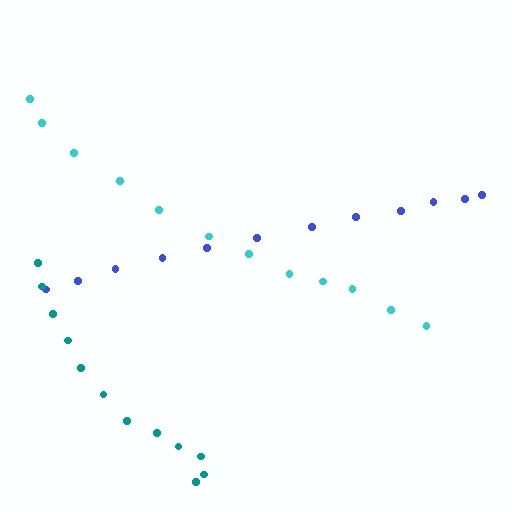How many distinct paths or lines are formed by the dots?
There are 3 distinct paths.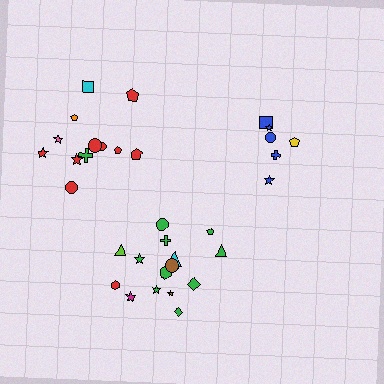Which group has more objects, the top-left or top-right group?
The top-left group.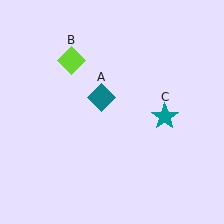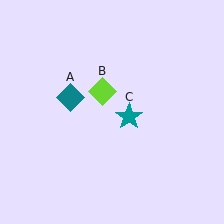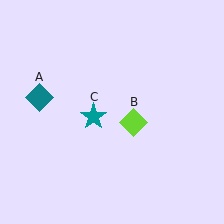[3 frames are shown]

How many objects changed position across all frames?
3 objects changed position: teal diamond (object A), lime diamond (object B), teal star (object C).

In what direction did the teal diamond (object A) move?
The teal diamond (object A) moved left.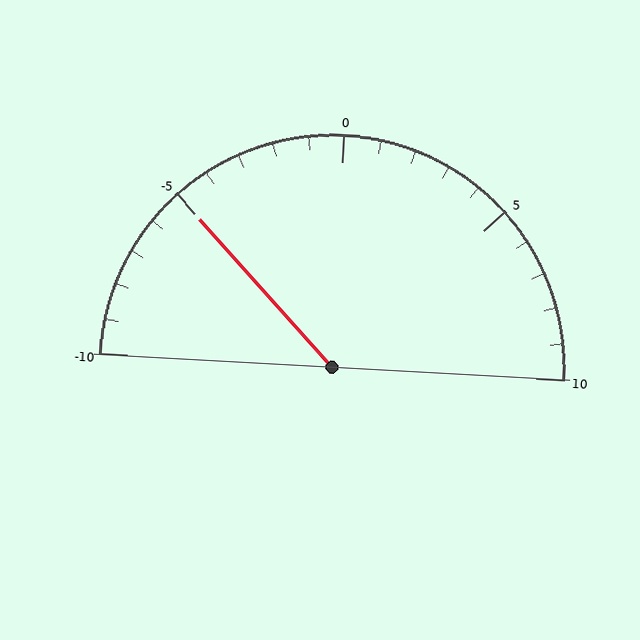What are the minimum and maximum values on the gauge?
The gauge ranges from -10 to 10.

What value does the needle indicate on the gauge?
The needle indicates approximately -5.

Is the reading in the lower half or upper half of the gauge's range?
The reading is in the lower half of the range (-10 to 10).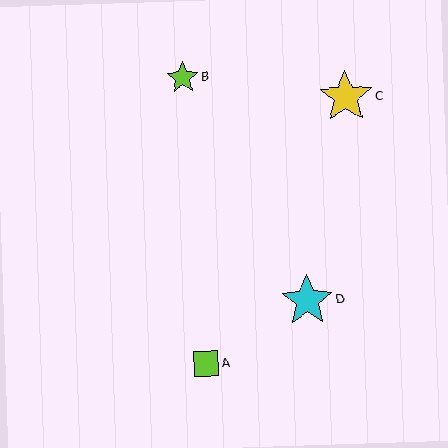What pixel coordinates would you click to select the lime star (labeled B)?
Click at (183, 78) to select the lime star B.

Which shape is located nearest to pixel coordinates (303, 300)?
The cyan star (labeled D) at (307, 301) is nearest to that location.